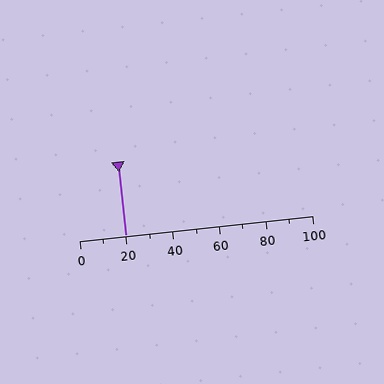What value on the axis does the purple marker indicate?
The marker indicates approximately 20.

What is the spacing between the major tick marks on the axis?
The major ticks are spaced 20 apart.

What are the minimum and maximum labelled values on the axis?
The axis runs from 0 to 100.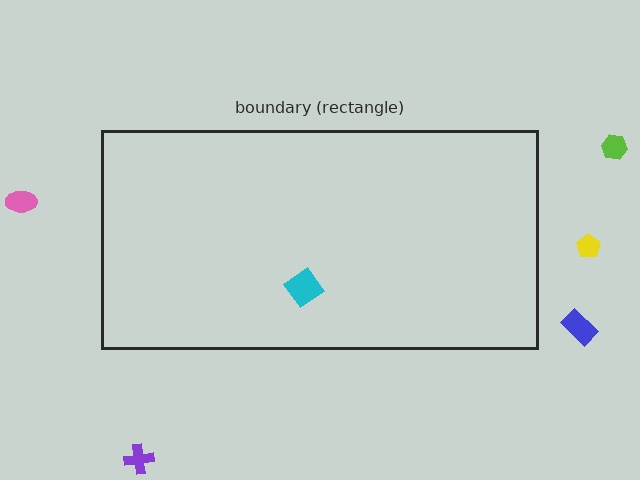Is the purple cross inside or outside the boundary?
Outside.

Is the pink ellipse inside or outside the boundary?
Outside.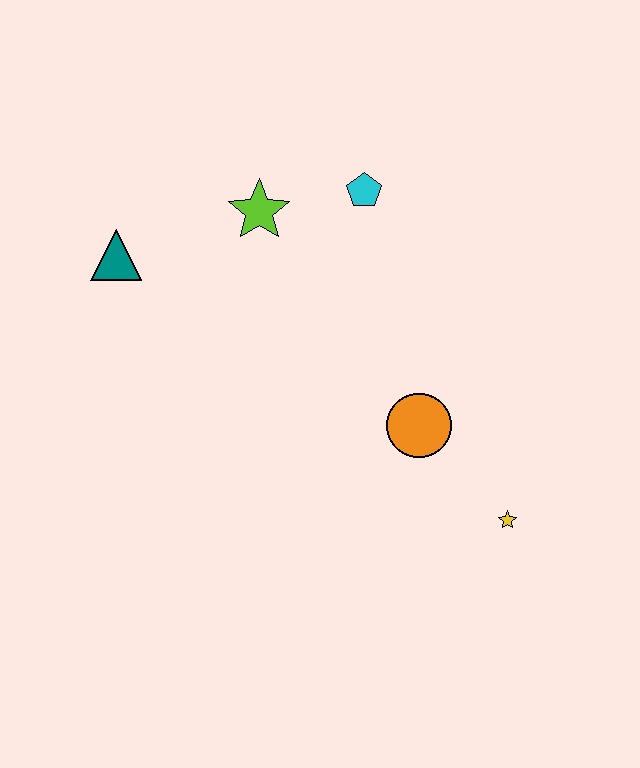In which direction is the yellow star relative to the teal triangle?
The yellow star is to the right of the teal triangle.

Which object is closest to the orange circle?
The yellow star is closest to the orange circle.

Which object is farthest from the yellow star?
The teal triangle is farthest from the yellow star.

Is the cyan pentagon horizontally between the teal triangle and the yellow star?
Yes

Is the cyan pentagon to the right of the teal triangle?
Yes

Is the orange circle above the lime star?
No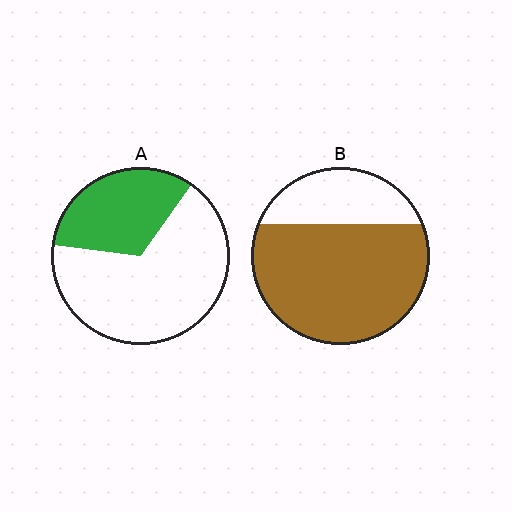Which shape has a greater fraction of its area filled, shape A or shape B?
Shape B.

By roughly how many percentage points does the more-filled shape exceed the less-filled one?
By roughly 40 percentage points (B over A).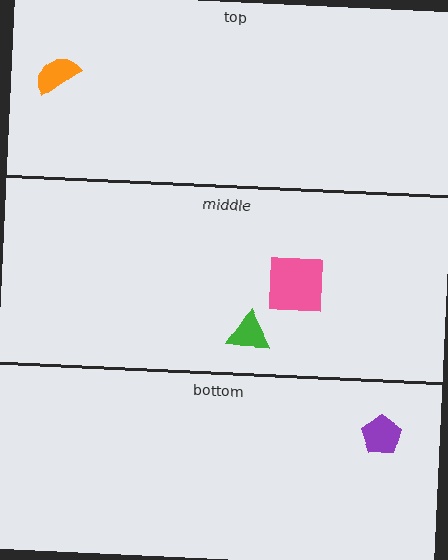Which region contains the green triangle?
The middle region.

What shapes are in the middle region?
The pink square, the green triangle.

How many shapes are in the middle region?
2.